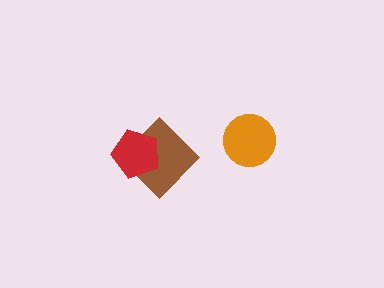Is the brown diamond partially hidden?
Yes, it is partially covered by another shape.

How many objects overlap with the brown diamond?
1 object overlaps with the brown diamond.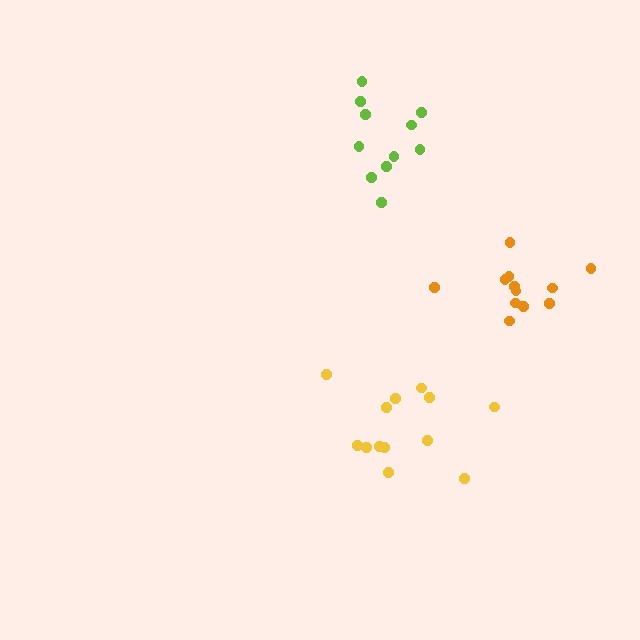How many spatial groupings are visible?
There are 3 spatial groupings.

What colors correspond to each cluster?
The clusters are colored: yellow, orange, lime.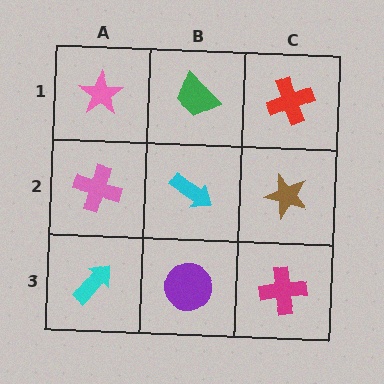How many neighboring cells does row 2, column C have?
3.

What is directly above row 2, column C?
A red cross.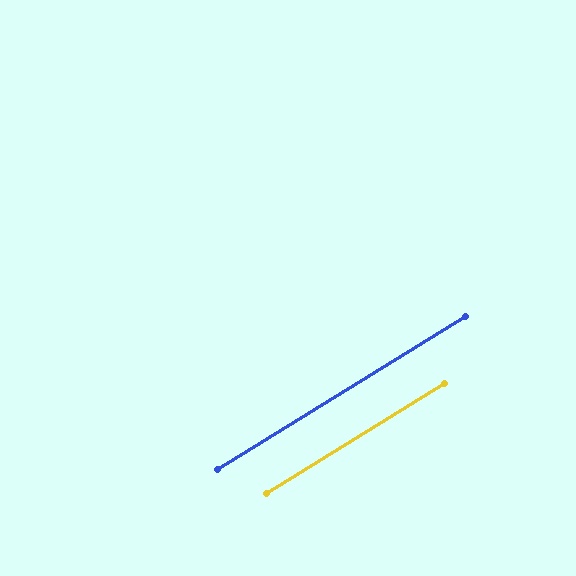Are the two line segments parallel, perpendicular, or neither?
Parallel — their directions differ by only 0.1°.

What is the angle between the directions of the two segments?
Approximately 0 degrees.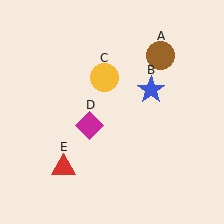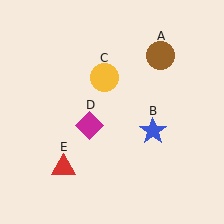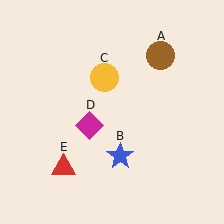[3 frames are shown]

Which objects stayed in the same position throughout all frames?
Brown circle (object A) and yellow circle (object C) and magenta diamond (object D) and red triangle (object E) remained stationary.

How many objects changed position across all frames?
1 object changed position: blue star (object B).